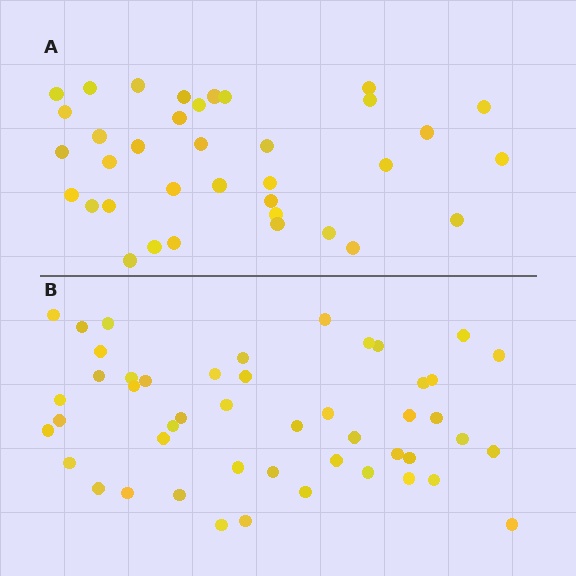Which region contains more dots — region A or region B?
Region B (the bottom region) has more dots.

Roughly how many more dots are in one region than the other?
Region B has roughly 12 or so more dots than region A.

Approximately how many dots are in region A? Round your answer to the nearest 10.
About 40 dots. (The exact count is 36, which rounds to 40.)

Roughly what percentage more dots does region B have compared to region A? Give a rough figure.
About 35% more.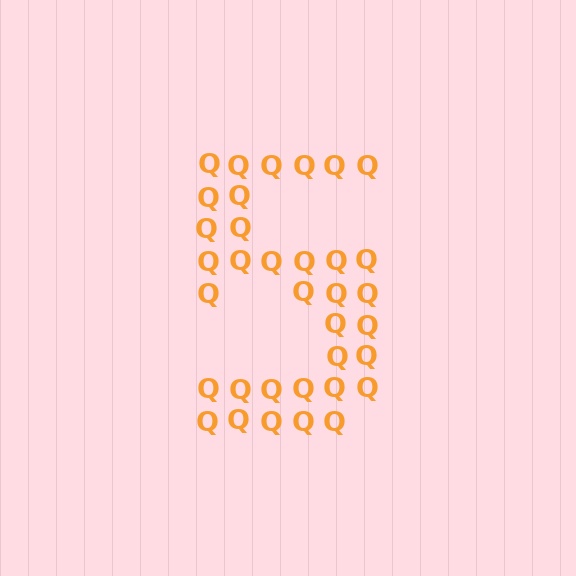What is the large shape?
The large shape is the digit 5.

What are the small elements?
The small elements are letter Q's.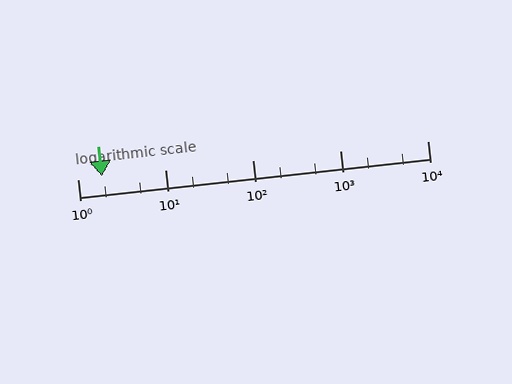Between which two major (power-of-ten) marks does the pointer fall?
The pointer is between 1 and 10.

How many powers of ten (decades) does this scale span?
The scale spans 4 decades, from 1 to 10000.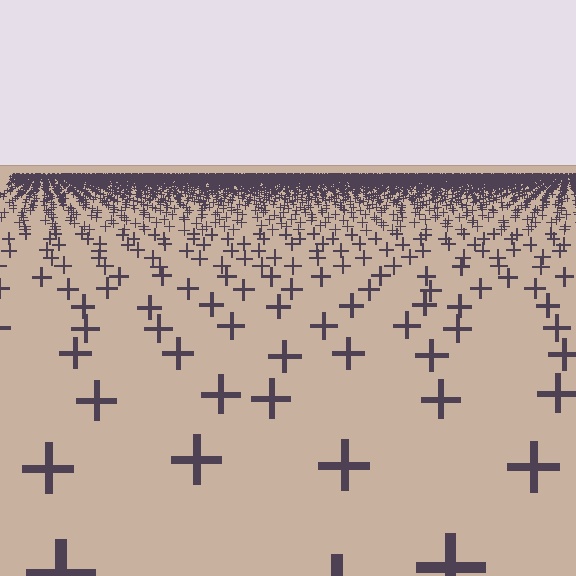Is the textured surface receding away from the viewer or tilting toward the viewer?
The surface is receding away from the viewer. Texture elements get smaller and denser toward the top.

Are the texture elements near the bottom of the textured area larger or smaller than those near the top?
Larger. Near the bottom, elements are closer to the viewer and appear at a bigger on-screen size.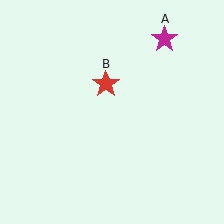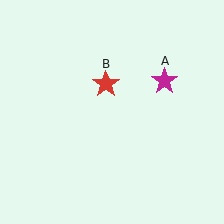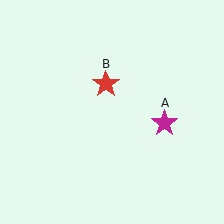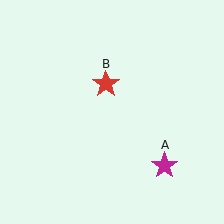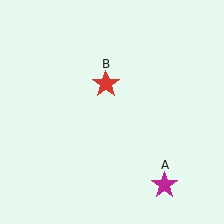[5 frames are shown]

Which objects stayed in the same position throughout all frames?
Red star (object B) remained stationary.